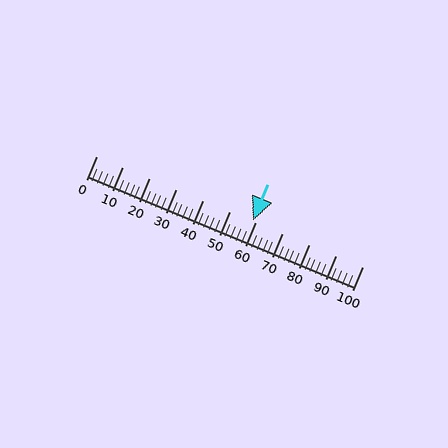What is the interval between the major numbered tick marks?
The major tick marks are spaced 10 units apart.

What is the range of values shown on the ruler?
The ruler shows values from 0 to 100.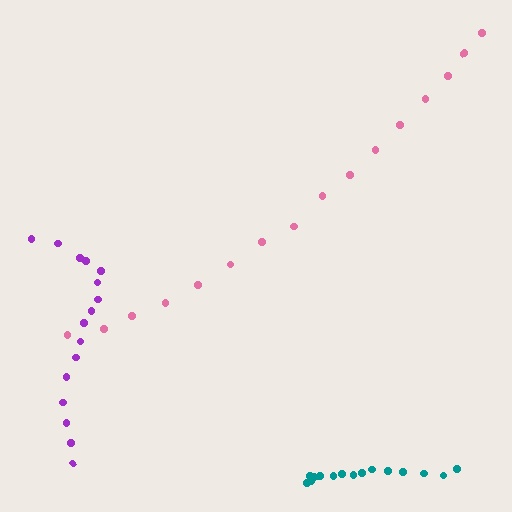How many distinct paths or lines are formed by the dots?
There are 3 distinct paths.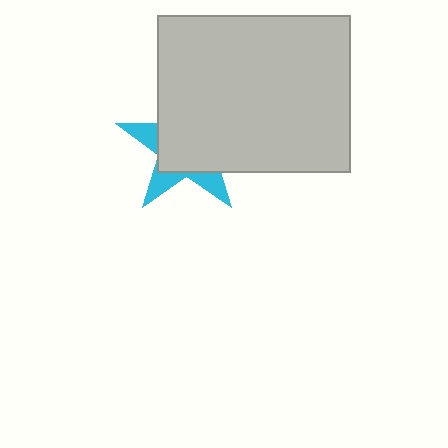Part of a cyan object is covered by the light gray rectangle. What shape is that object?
It is a star.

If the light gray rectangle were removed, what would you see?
You would see the complete cyan star.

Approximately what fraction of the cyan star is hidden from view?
Roughly 69% of the cyan star is hidden behind the light gray rectangle.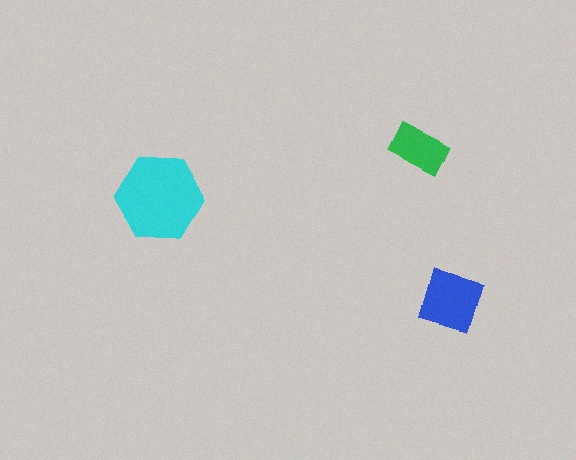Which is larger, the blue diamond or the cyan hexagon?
The cyan hexagon.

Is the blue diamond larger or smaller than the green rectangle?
Larger.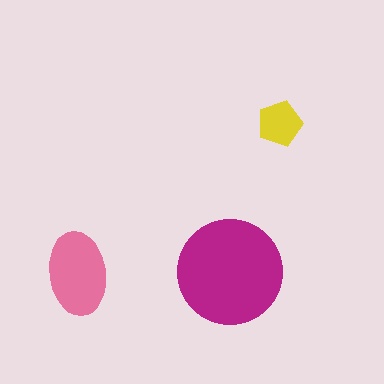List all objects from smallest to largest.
The yellow pentagon, the pink ellipse, the magenta circle.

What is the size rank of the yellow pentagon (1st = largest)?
3rd.